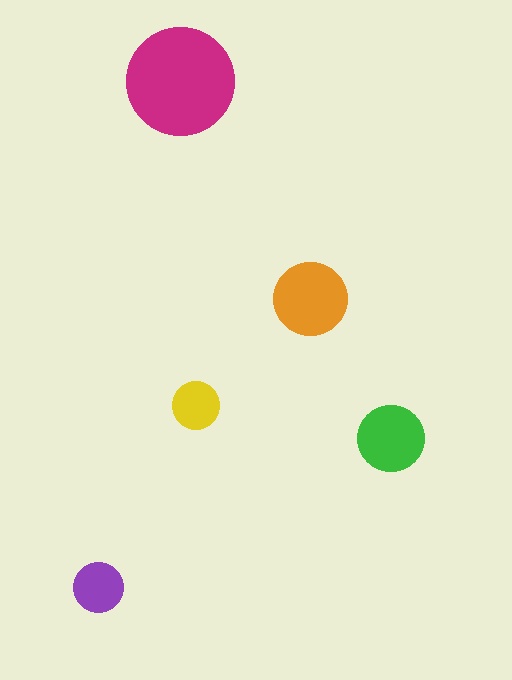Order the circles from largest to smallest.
the magenta one, the orange one, the green one, the purple one, the yellow one.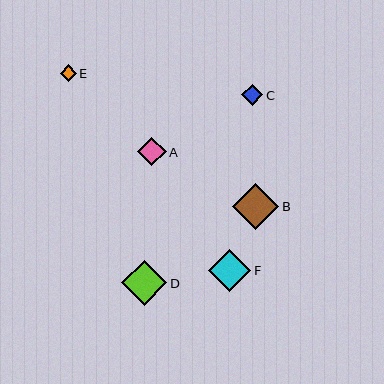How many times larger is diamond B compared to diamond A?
Diamond B is approximately 1.6 times the size of diamond A.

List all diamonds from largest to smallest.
From largest to smallest: B, D, F, A, C, E.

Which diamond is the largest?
Diamond B is the largest with a size of approximately 46 pixels.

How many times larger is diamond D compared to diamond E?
Diamond D is approximately 2.8 times the size of diamond E.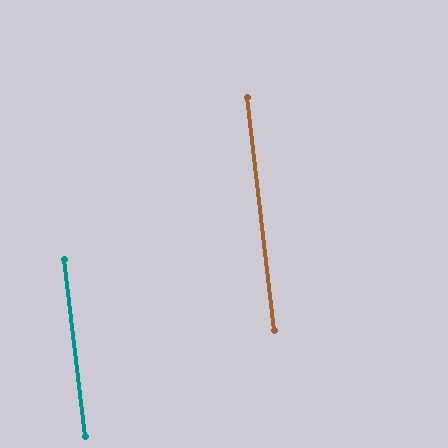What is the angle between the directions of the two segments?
Approximately 0 degrees.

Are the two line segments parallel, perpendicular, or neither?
Parallel — their directions differ by only 0.2°.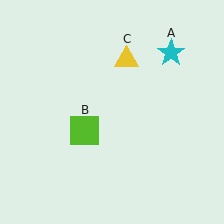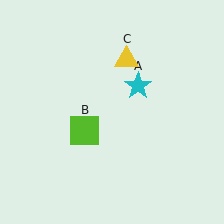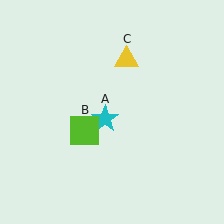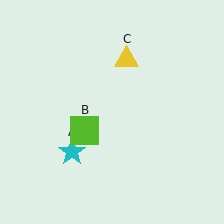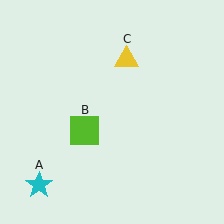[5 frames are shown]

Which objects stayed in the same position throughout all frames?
Lime square (object B) and yellow triangle (object C) remained stationary.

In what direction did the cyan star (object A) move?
The cyan star (object A) moved down and to the left.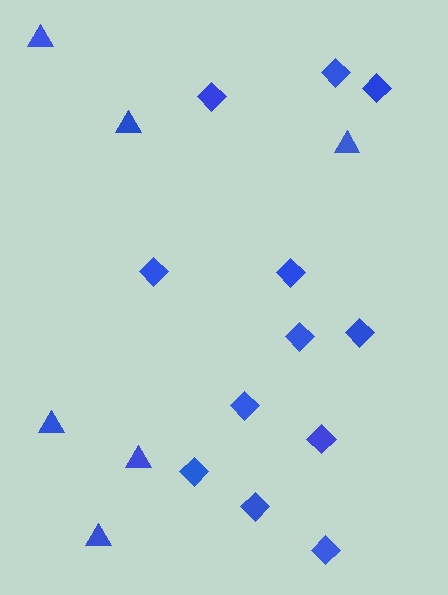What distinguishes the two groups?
There are 2 groups: one group of diamonds (12) and one group of triangles (6).